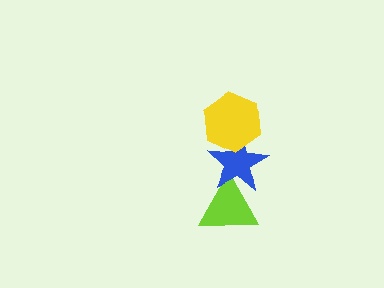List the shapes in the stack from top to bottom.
From top to bottom: the yellow hexagon, the blue star, the lime triangle.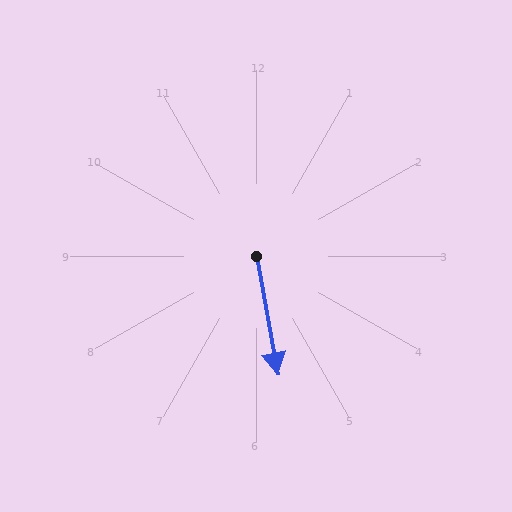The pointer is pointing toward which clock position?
Roughly 6 o'clock.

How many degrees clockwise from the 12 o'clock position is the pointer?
Approximately 170 degrees.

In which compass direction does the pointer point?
South.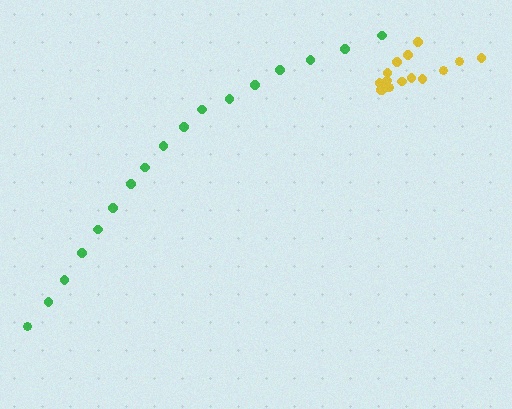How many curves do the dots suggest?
There are 2 distinct paths.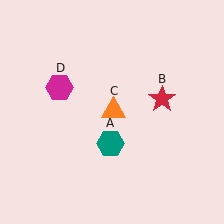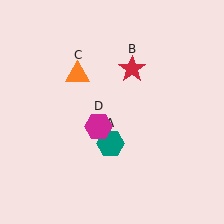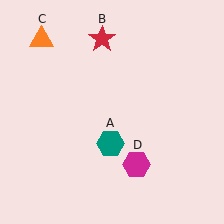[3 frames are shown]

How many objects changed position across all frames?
3 objects changed position: red star (object B), orange triangle (object C), magenta hexagon (object D).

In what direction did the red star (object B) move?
The red star (object B) moved up and to the left.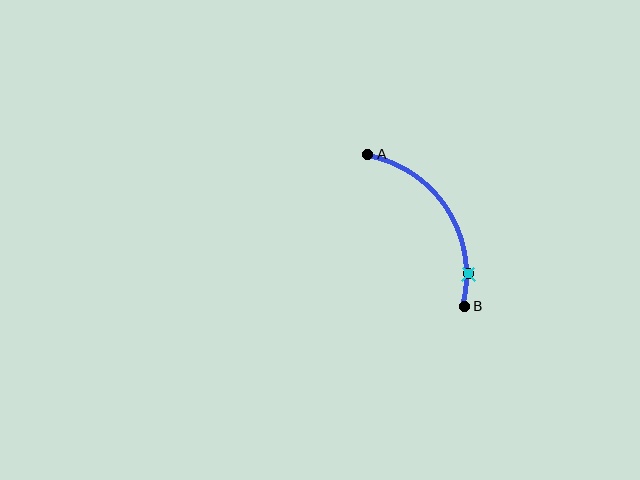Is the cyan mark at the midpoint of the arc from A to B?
No. The cyan mark lies on the arc but is closer to endpoint B. The arc midpoint would be at the point on the curve equidistant along the arc from both A and B.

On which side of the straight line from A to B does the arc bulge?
The arc bulges to the right of the straight line connecting A and B.